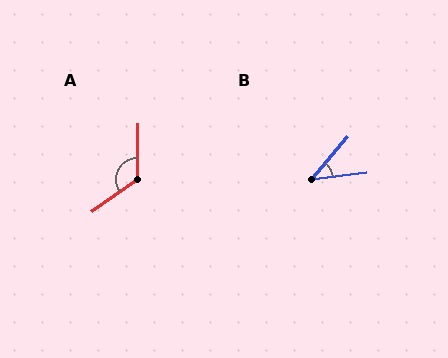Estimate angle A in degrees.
Approximately 125 degrees.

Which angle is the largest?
A, at approximately 125 degrees.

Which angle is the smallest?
B, at approximately 43 degrees.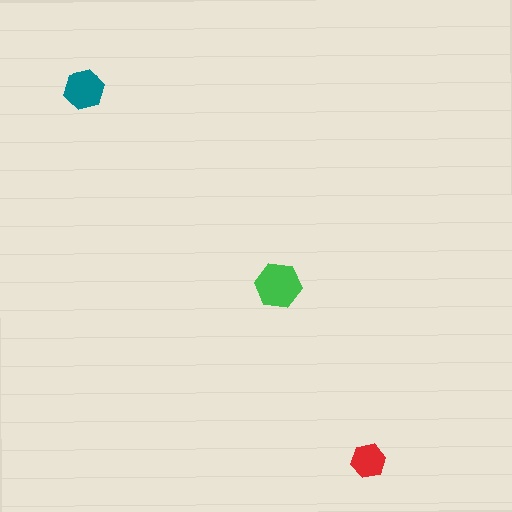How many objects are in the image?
There are 3 objects in the image.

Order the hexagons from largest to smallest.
the green one, the teal one, the red one.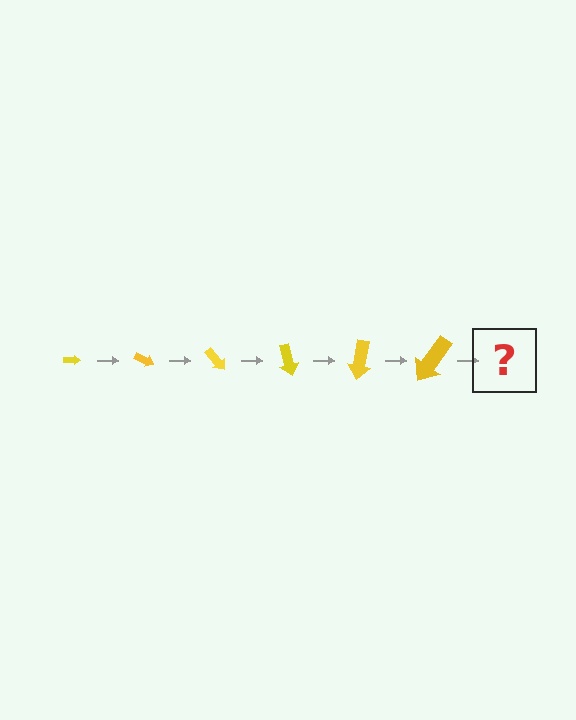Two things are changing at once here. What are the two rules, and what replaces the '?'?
The two rules are that the arrow grows larger each step and it rotates 25 degrees each step. The '?' should be an arrow, larger than the previous one and rotated 150 degrees from the start.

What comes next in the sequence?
The next element should be an arrow, larger than the previous one and rotated 150 degrees from the start.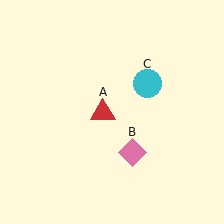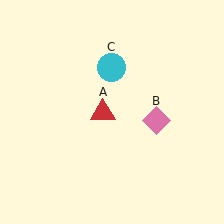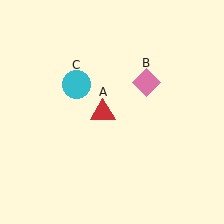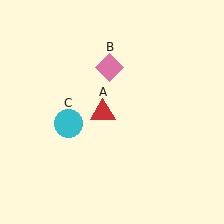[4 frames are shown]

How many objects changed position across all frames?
2 objects changed position: pink diamond (object B), cyan circle (object C).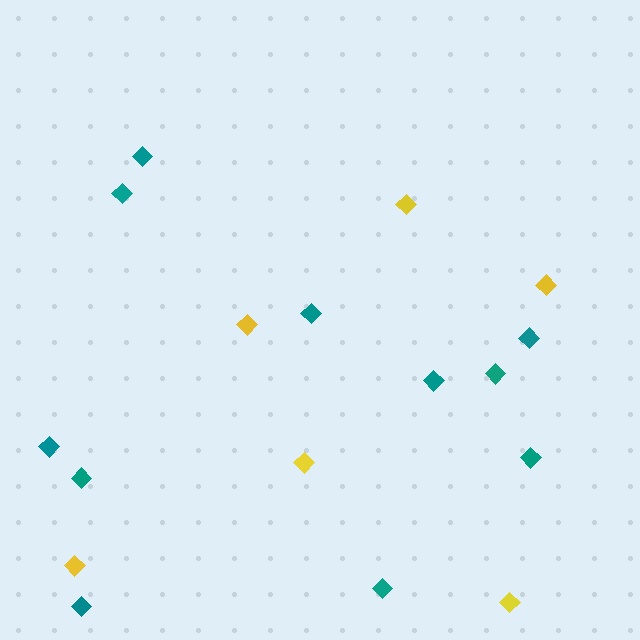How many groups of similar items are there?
There are 2 groups: one group of teal diamonds (11) and one group of yellow diamonds (6).